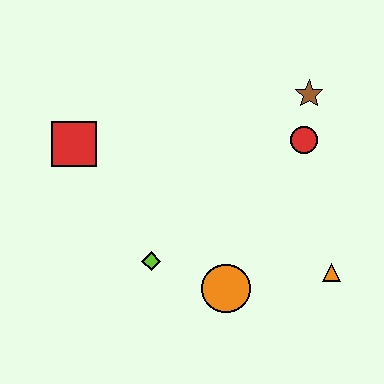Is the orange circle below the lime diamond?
Yes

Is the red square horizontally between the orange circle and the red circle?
No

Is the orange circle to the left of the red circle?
Yes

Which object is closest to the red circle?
The brown star is closest to the red circle.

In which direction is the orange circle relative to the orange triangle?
The orange circle is to the left of the orange triangle.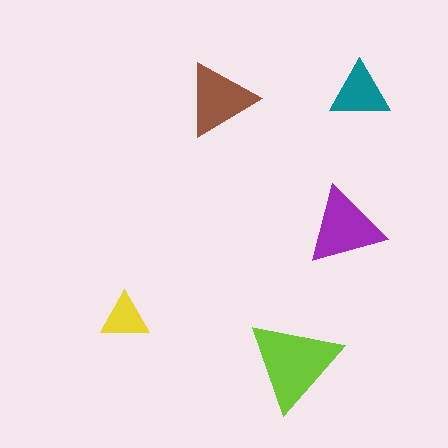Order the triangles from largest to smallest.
the lime one, the purple one, the brown one, the teal one, the yellow one.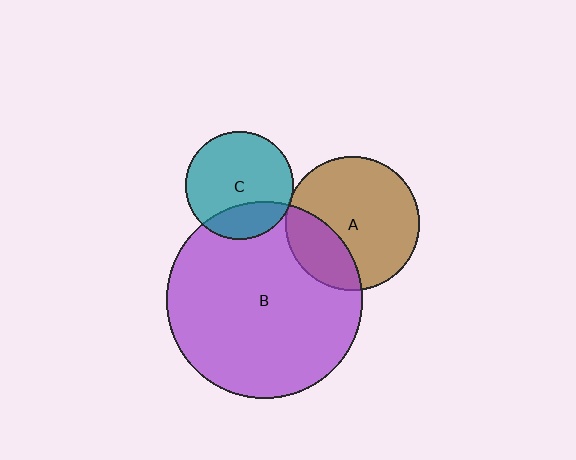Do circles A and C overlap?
Yes.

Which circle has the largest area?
Circle B (purple).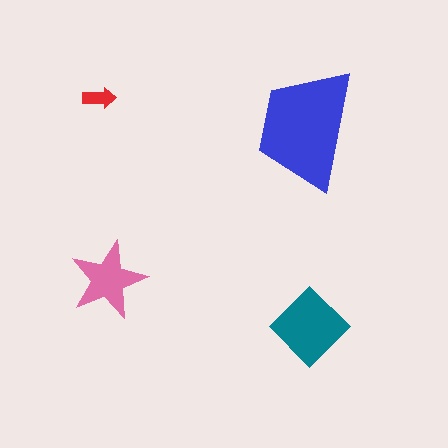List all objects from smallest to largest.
The red arrow, the pink star, the teal diamond, the blue trapezoid.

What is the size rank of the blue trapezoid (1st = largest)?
1st.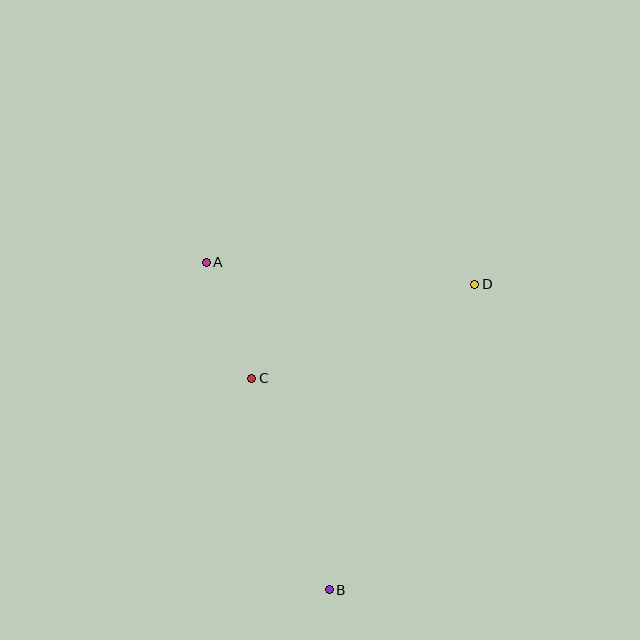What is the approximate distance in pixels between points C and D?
The distance between C and D is approximately 242 pixels.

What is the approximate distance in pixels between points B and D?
The distance between B and D is approximately 338 pixels.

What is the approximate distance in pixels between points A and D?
The distance between A and D is approximately 270 pixels.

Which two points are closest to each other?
Points A and C are closest to each other.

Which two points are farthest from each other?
Points A and B are farthest from each other.